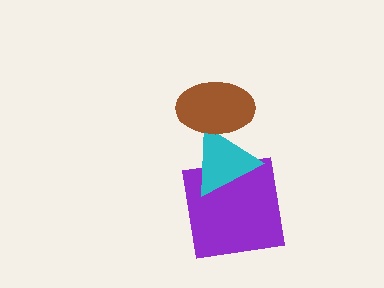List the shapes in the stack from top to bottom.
From top to bottom: the brown ellipse, the cyan triangle, the purple square.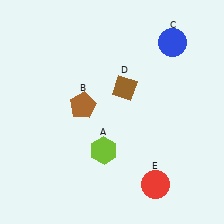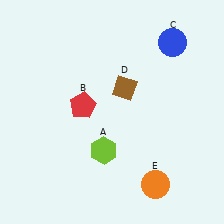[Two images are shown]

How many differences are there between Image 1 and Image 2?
There are 2 differences between the two images.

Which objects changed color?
B changed from brown to red. E changed from red to orange.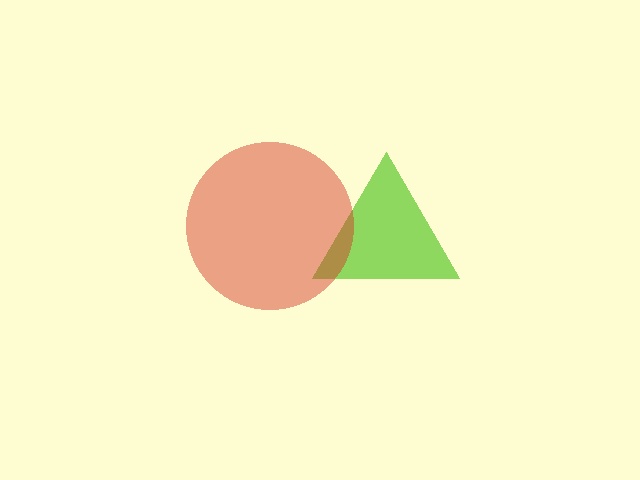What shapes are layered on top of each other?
The layered shapes are: a lime triangle, a red circle.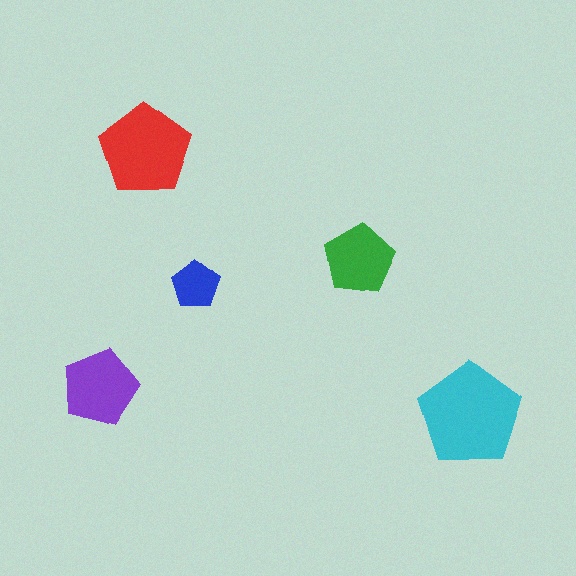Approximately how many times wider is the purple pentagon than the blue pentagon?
About 1.5 times wider.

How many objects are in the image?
There are 5 objects in the image.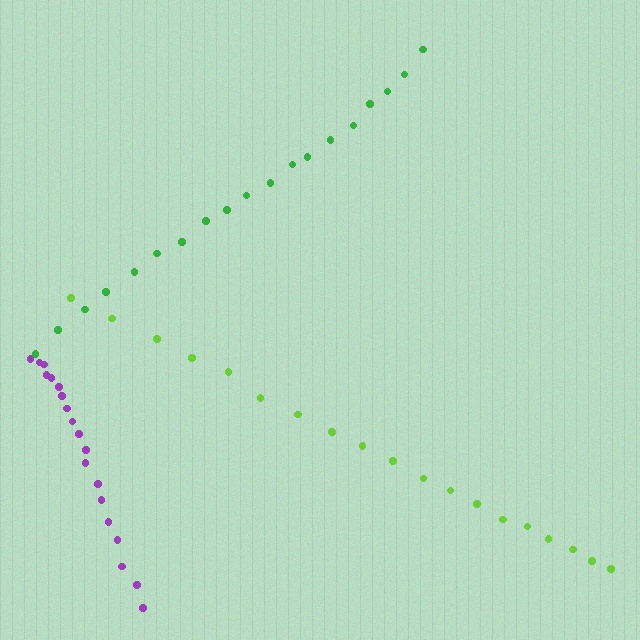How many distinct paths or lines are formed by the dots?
There are 3 distinct paths.